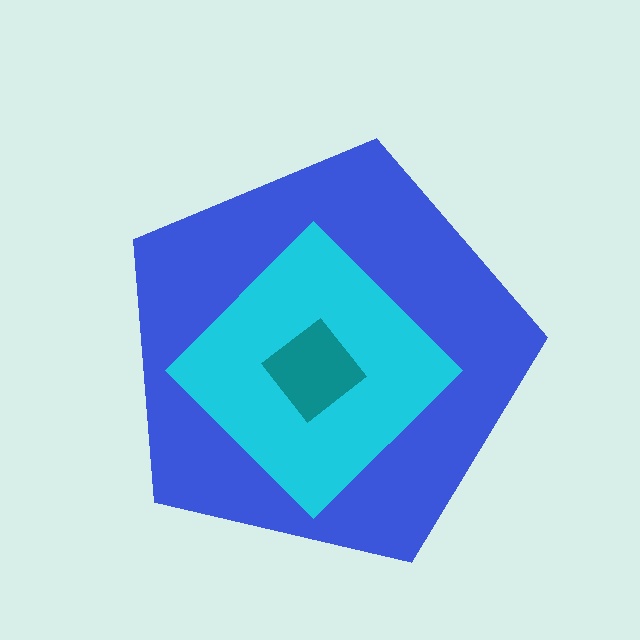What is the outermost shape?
The blue pentagon.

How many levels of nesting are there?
3.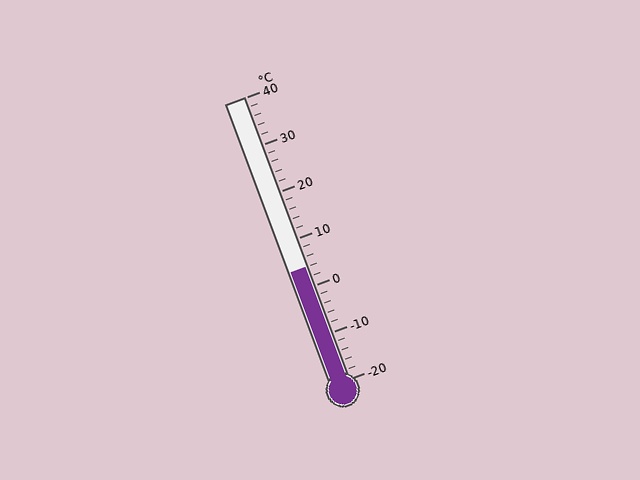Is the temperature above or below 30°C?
The temperature is below 30°C.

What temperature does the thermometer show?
The thermometer shows approximately 4°C.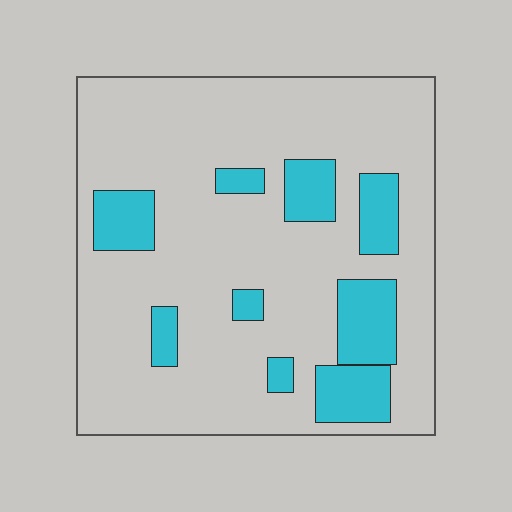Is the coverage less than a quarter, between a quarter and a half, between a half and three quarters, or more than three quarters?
Less than a quarter.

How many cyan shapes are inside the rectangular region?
9.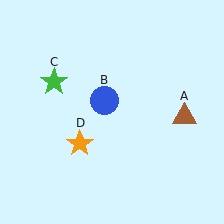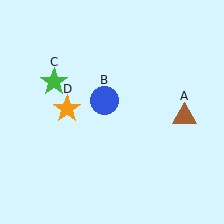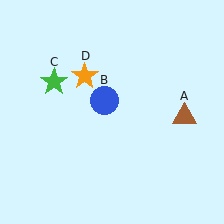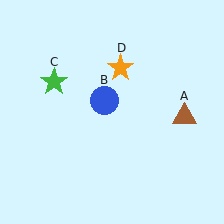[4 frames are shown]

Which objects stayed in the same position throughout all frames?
Brown triangle (object A) and blue circle (object B) and green star (object C) remained stationary.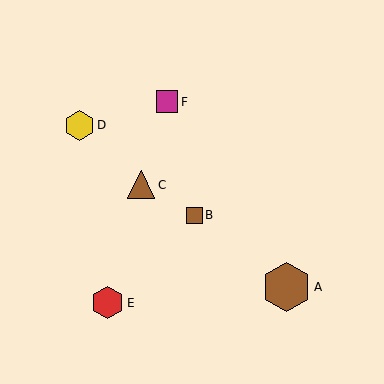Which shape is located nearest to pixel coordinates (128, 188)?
The brown triangle (labeled C) at (141, 185) is nearest to that location.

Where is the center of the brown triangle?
The center of the brown triangle is at (141, 185).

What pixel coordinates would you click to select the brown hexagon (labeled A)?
Click at (286, 287) to select the brown hexagon A.